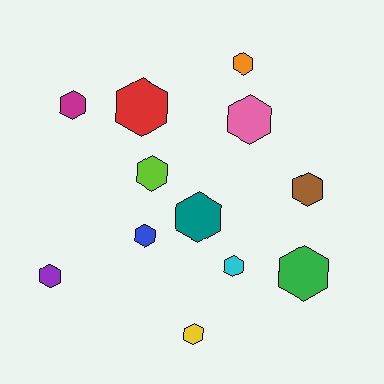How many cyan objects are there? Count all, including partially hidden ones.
There is 1 cyan object.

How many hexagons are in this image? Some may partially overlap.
There are 12 hexagons.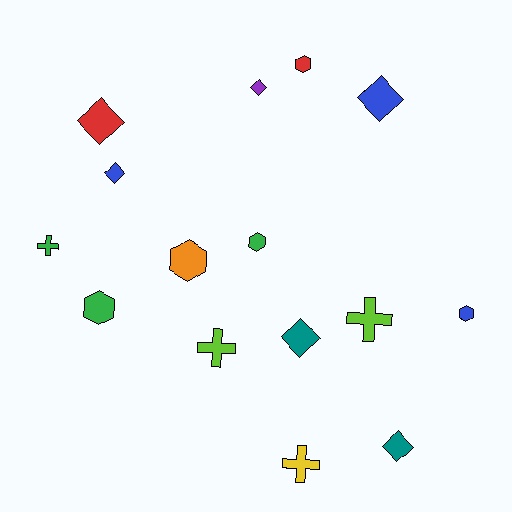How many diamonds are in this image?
There are 6 diamonds.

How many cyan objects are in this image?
There are no cyan objects.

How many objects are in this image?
There are 15 objects.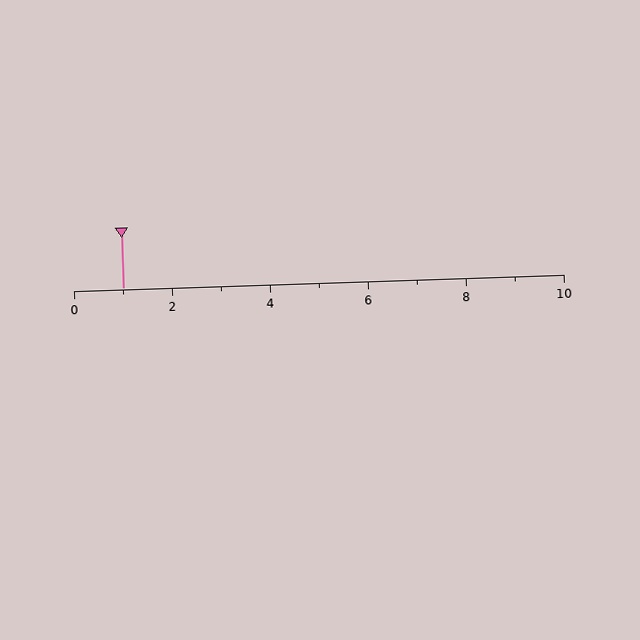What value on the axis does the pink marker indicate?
The marker indicates approximately 1.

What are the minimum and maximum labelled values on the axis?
The axis runs from 0 to 10.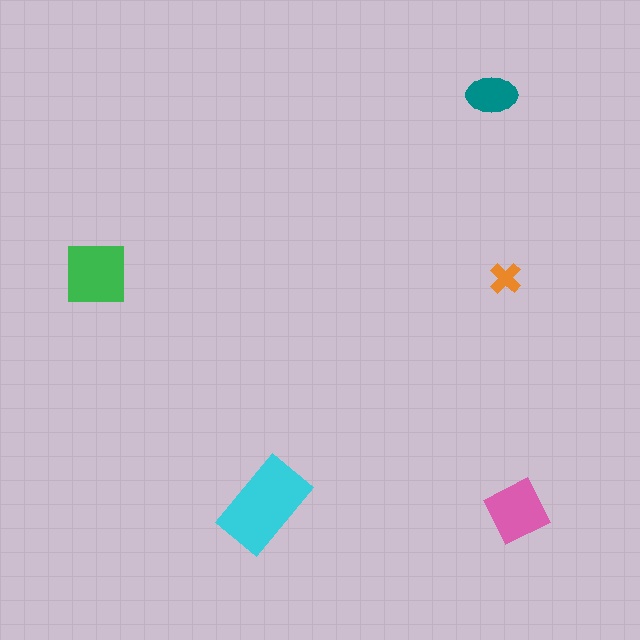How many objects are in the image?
There are 5 objects in the image.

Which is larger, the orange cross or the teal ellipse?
The teal ellipse.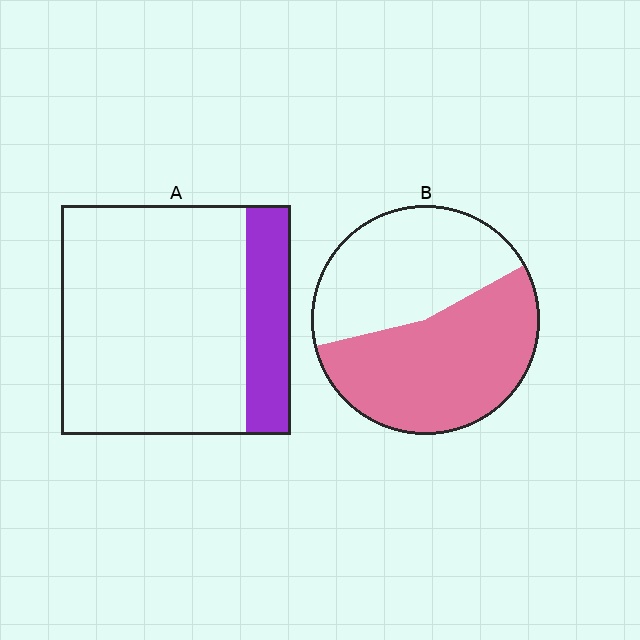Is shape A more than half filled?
No.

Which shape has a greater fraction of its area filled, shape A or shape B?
Shape B.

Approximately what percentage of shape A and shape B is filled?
A is approximately 20% and B is approximately 55%.